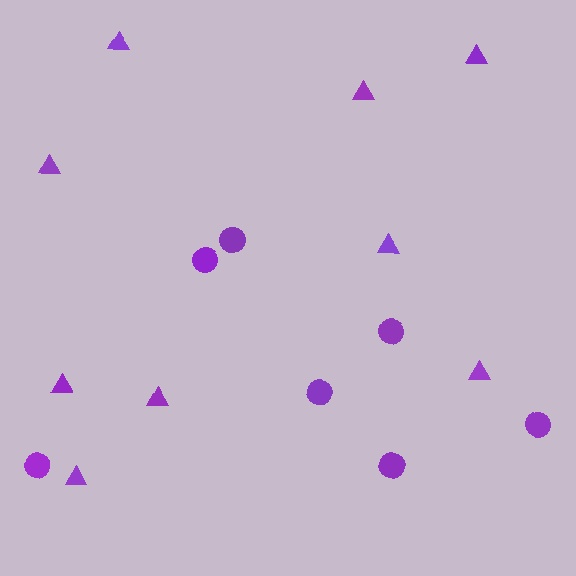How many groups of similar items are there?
There are 2 groups: one group of triangles (9) and one group of circles (7).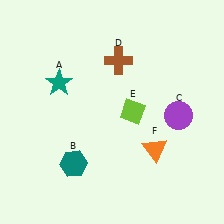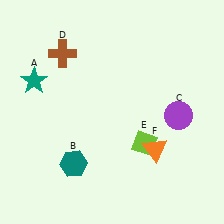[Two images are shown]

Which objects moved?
The objects that moved are: the teal star (A), the brown cross (D), the lime diamond (E).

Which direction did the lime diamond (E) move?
The lime diamond (E) moved down.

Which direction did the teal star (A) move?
The teal star (A) moved left.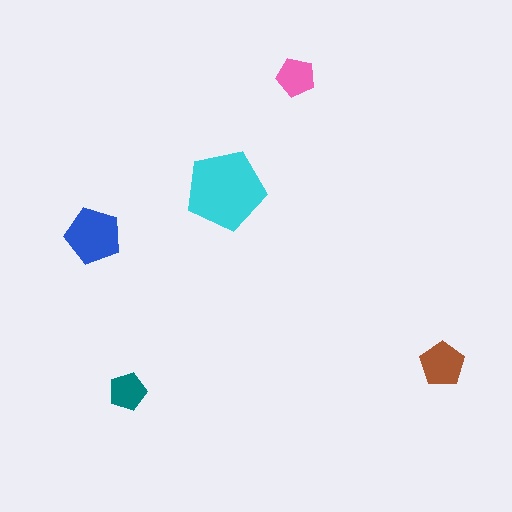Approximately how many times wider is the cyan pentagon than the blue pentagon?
About 1.5 times wider.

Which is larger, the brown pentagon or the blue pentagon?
The blue one.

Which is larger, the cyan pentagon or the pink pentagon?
The cyan one.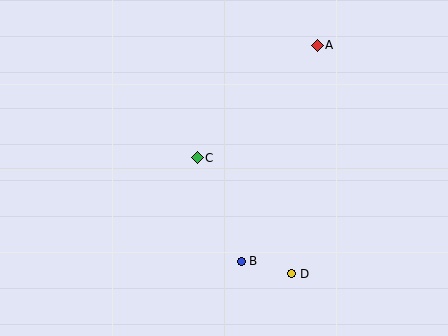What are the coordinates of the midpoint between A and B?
The midpoint between A and B is at (279, 153).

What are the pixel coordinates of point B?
Point B is at (241, 261).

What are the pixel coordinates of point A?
Point A is at (317, 45).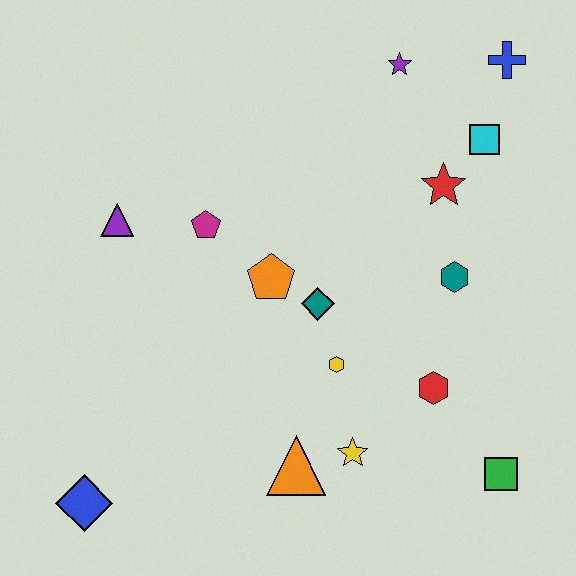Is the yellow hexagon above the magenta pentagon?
No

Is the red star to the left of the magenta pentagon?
No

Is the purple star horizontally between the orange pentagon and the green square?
Yes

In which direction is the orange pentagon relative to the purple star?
The orange pentagon is below the purple star.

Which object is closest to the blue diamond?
The orange triangle is closest to the blue diamond.